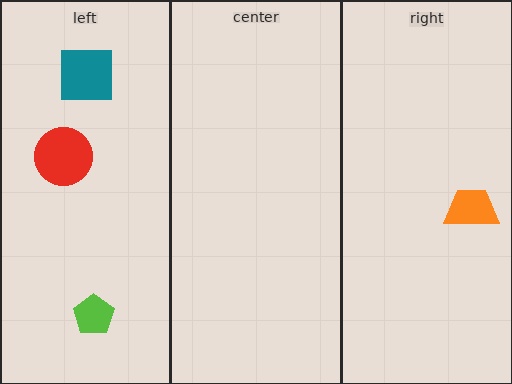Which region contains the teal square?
The left region.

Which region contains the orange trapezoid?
The right region.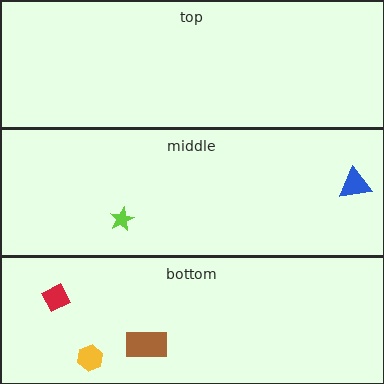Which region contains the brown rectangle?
The bottom region.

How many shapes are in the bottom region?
3.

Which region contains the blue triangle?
The middle region.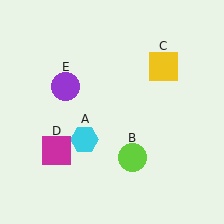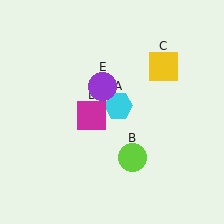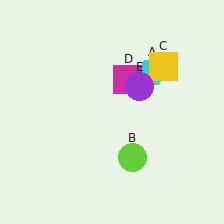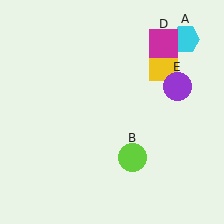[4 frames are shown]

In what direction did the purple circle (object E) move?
The purple circle (object E) moved right.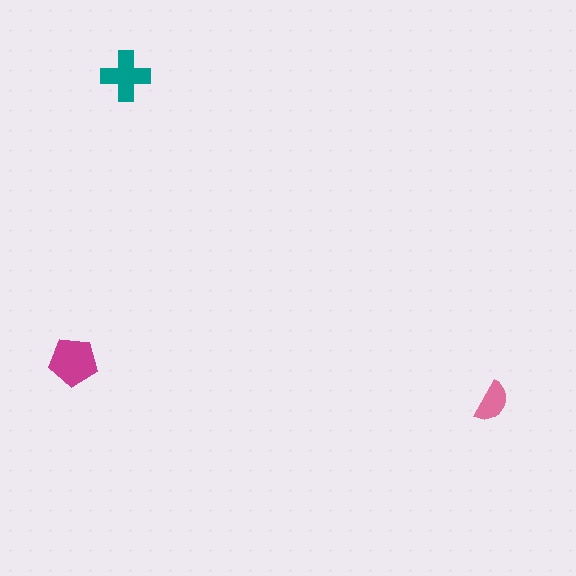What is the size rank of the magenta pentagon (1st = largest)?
1st.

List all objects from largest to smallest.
The magenta pentagon, the teal cross, the pink semicircle.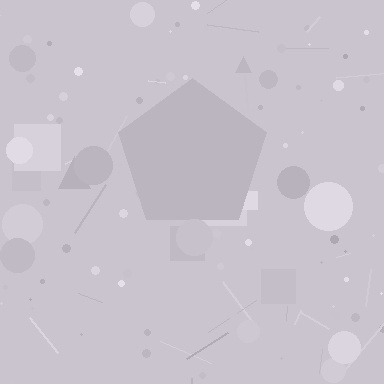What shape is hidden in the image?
A pentagon is hidden in the image.